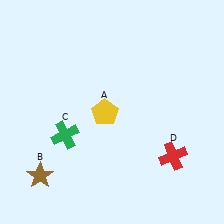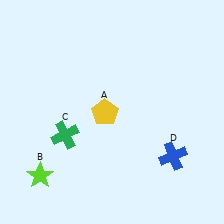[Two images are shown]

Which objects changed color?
B changed from brown to lime. D changed from red to blue.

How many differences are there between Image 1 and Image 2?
There are 2 differences between the two images.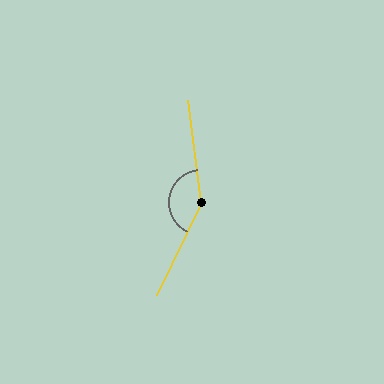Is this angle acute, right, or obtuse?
It is obtuse.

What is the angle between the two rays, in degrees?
Approximately 147 degrees.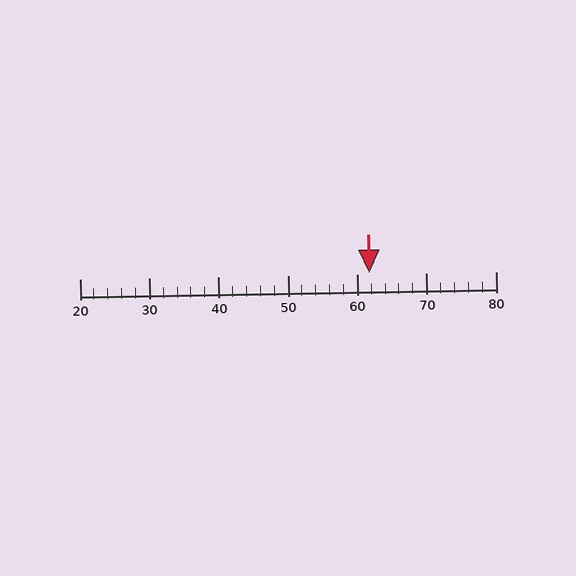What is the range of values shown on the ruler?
The ruler shows values from 20 to 80.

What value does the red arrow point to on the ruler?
The red arrow points to approximately 62.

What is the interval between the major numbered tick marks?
The major tick marks are spaced 10 units apart.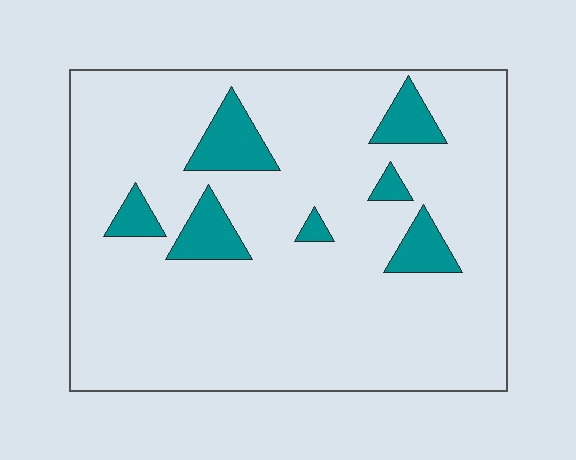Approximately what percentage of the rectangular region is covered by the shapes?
Approximately 10%.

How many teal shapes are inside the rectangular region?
7.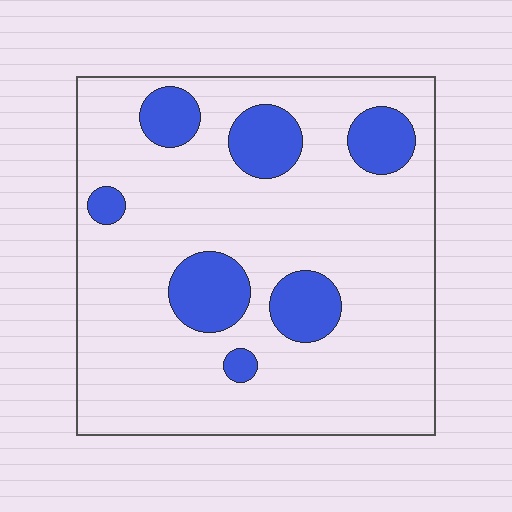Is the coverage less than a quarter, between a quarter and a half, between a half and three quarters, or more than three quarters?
Less than a quarter.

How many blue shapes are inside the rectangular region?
7.